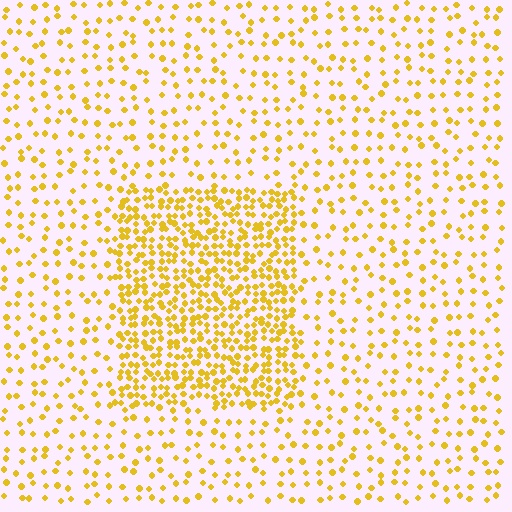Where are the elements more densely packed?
The elements are more densely packed inside the rectangle boundary.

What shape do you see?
I see a rectangle.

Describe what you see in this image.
The image contains small yellow elements arranged at two different densities. A rectangle-shaped region is visible where the elements are more densely packed than the surrounding area.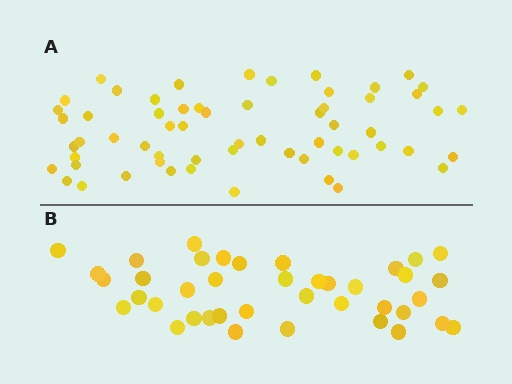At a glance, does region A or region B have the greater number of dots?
Region A (the top region) has more dots.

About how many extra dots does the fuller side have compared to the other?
Region A has approximately 20 more dots than region B.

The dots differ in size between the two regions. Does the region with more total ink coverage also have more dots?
No. Region B has more total ink coverage because its dots are larger, but region A actually contains more individual dots. Total area can be misleading — the number of items is what matters here.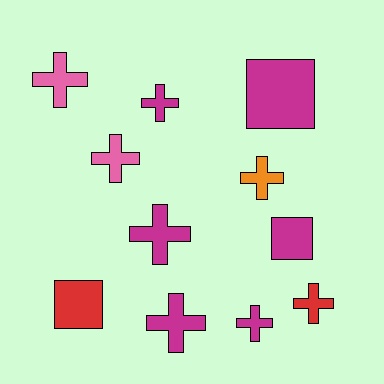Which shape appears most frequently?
Cross, with 8 objects.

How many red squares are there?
There is 1 red square.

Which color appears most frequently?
Magenta, with 6 objects.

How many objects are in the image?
There are 11 objects.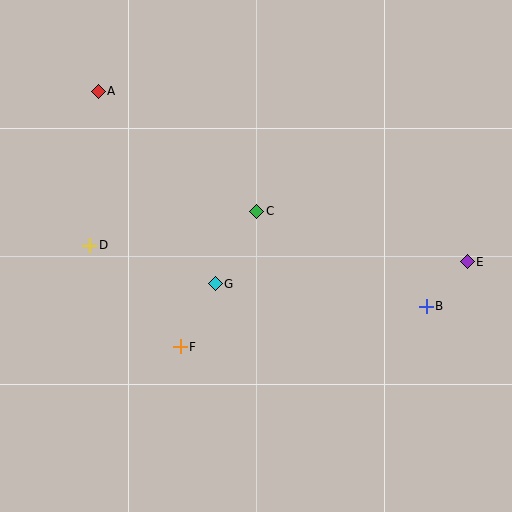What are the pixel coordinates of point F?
Point F is at (180, 347).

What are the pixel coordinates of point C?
Point C is at (257, 211).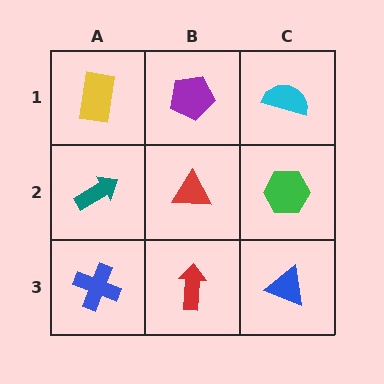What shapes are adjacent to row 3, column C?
A green hexagon (row 2, column C), a red arrow (row 3, column B).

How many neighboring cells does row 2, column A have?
3.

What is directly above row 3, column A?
A teal arrow.